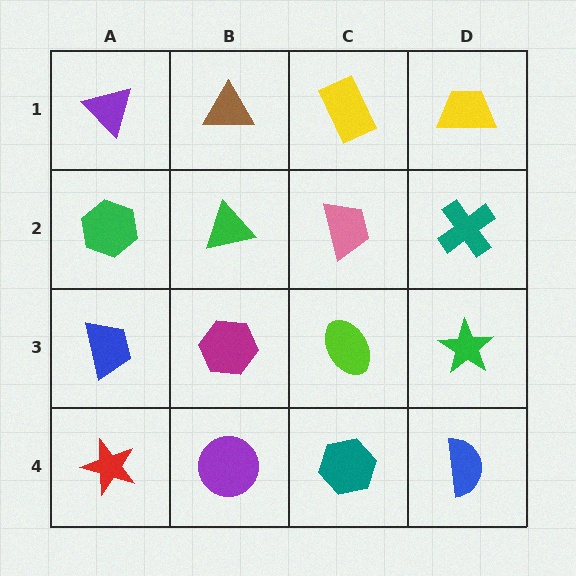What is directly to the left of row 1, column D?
A yellow rectangle.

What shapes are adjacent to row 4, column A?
A blue trapezoid (row 3, column A), a purple circle (row 4, column B).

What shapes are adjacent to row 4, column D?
A green star (row 3, column D), a teal hexagon (row 4, column C).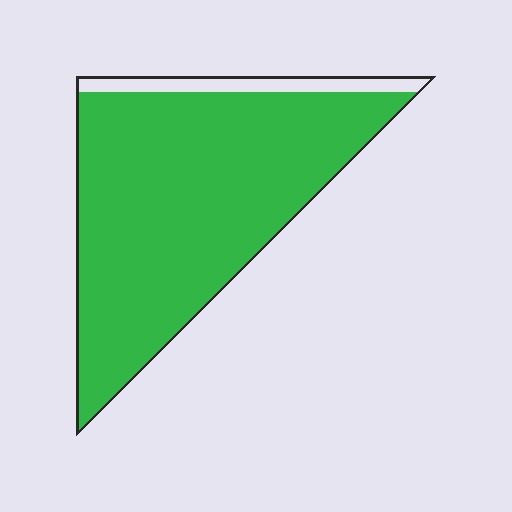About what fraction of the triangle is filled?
About nine tenths (9/10).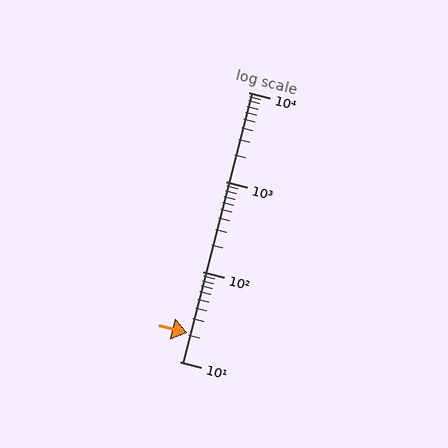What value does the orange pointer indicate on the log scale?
The pointer indicates approximately 21.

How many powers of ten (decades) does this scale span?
The scale spans 3 decades, from 10 to 10000.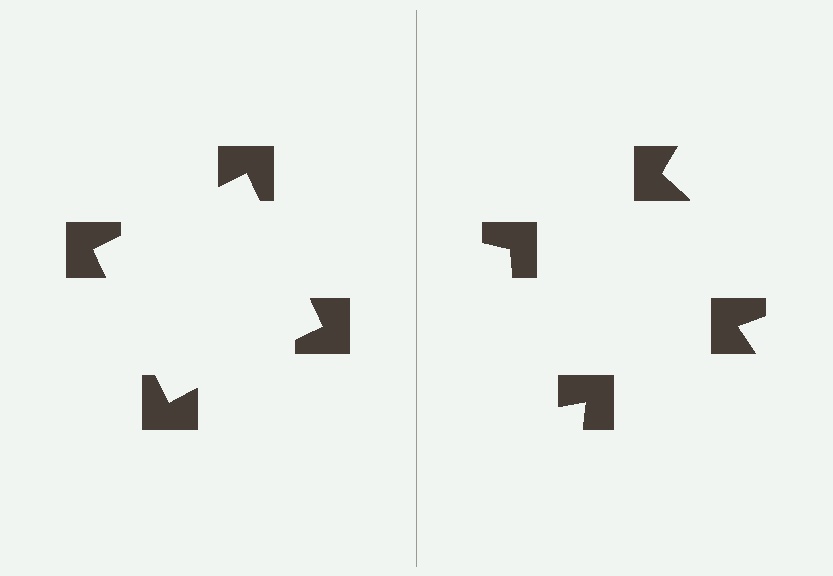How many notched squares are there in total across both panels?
8 — 4 on each side.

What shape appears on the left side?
An illusory square.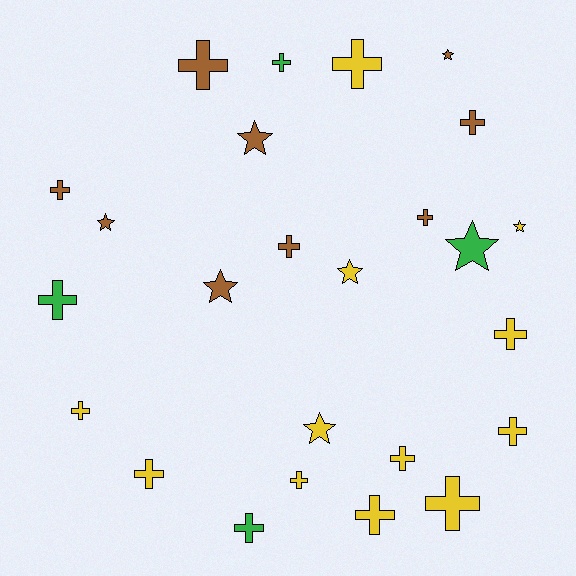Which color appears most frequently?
Yellow, with 12 objects.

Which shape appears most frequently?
Cross, with 17 objects.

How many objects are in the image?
There are 25 objects.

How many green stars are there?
There is 1 green star.